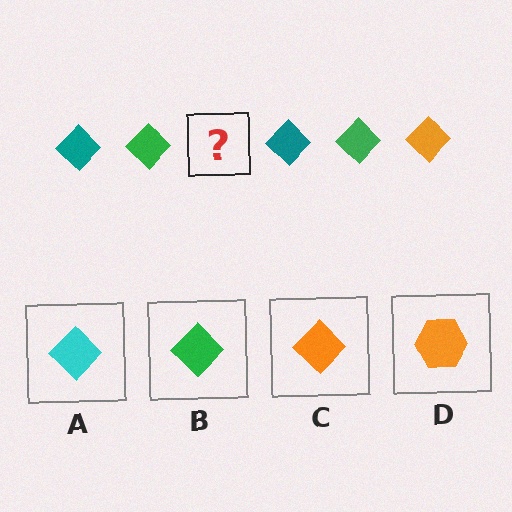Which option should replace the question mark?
Option C.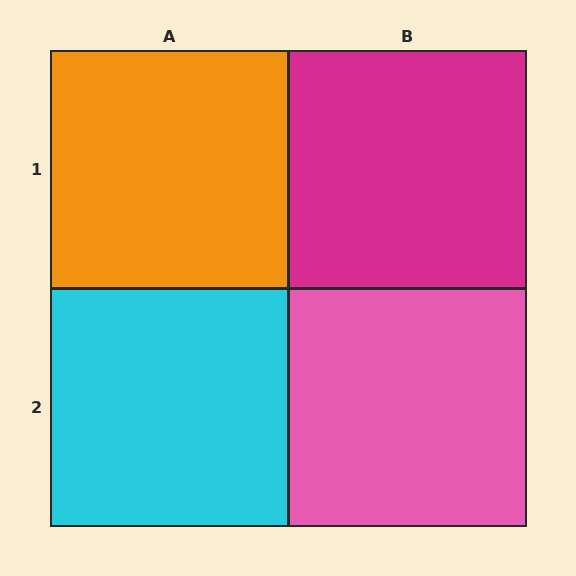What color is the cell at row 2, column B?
Pink.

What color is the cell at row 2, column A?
Cyan.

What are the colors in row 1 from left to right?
Orange, magenta.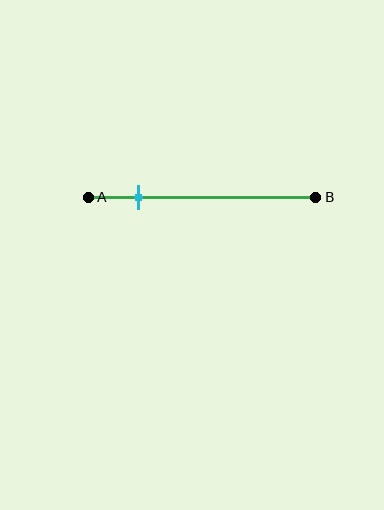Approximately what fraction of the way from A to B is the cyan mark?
The cyan mark is approximately 20% of the way from A to B.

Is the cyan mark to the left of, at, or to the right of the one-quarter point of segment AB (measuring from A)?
The cyan mark is approximately at the one-quarter point of segment AB.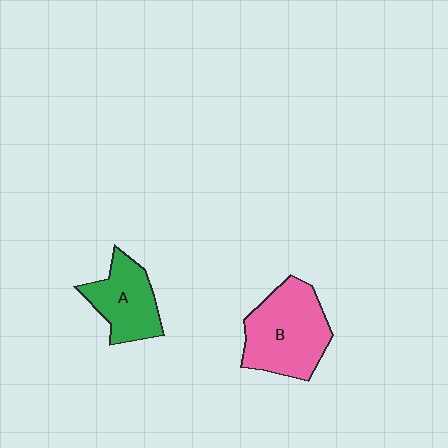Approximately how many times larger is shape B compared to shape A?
Approximately 1.4 times.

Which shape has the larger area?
Shape B (pink).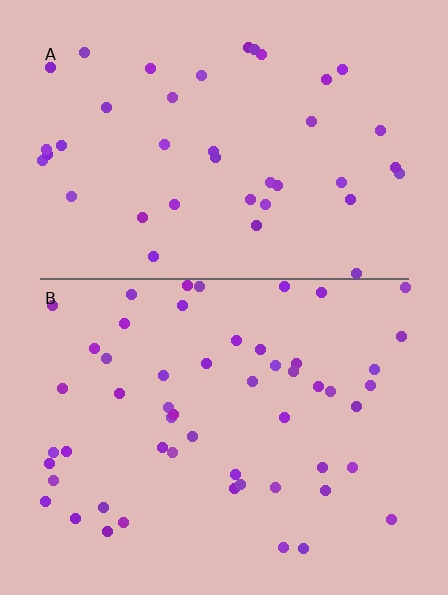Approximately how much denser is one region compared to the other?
Approximately 1.3× — region B over region A.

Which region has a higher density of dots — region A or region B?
B (the bottom).